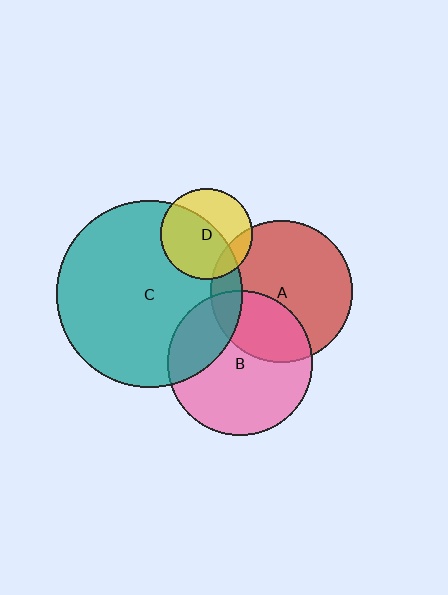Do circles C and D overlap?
Yes.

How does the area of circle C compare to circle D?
Approximately 4.2 times.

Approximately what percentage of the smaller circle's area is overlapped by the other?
Approximately 60%.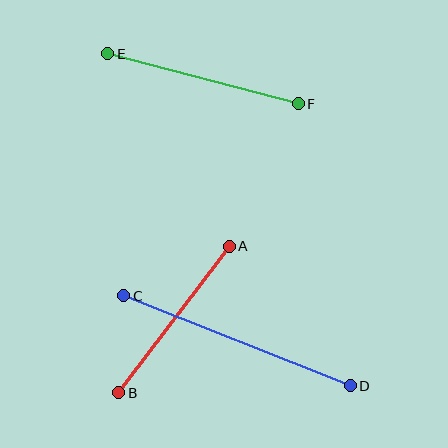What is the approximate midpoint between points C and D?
The midpoint is at approximately (237, 341) pixels.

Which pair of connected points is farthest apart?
Points C and D are farthest apart.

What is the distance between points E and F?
The distance is approximately 197 pixels.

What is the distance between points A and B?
The distance is approximately 183 pixels.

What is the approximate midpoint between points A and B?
The midpoint is at approximately (174, 320) pixels.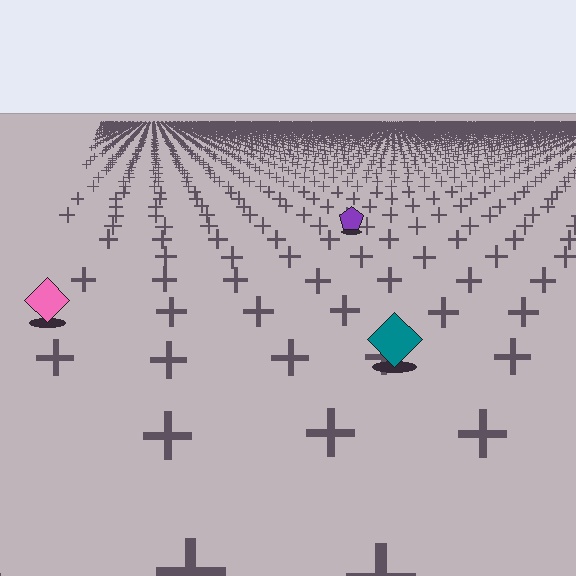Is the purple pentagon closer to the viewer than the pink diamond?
No. The pink diamond is closer — you can tell from the texture gradient: the ground texture is coarser near it.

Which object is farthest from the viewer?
The purple pentagon is farthest from the viewer. It appears smaller and the ground texture around it is denser.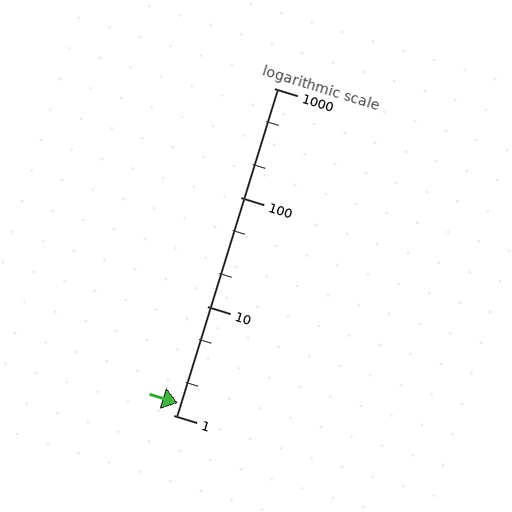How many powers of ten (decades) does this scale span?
The scale spans 3 decades, from 1 to 1000.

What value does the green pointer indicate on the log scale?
The pointer indicates approximately 1.3.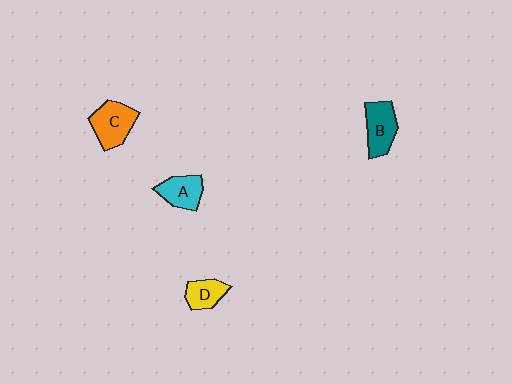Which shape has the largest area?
Shape C (orange).